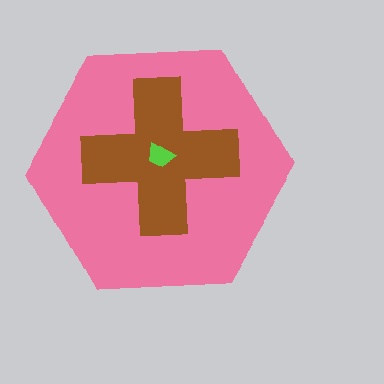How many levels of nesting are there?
3.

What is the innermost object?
The lime trapezoid.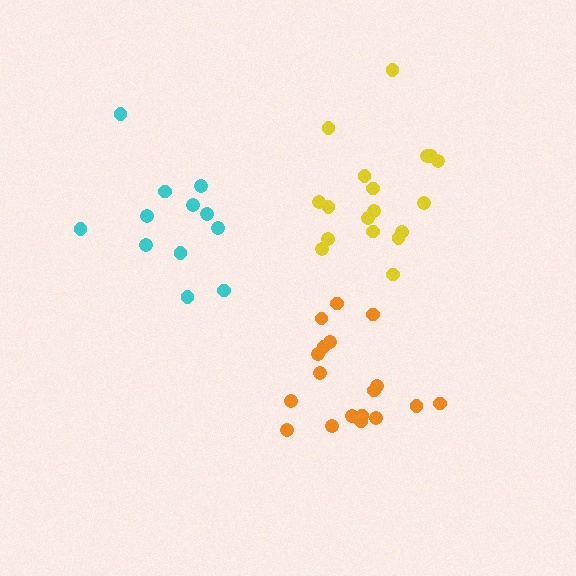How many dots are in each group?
Group 1: 18 dots, Group 2: 12 dots, Group 3: 18 dots (48 total).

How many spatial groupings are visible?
There are 3 spatial groupings.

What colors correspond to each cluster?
The clusters are colored: yellow, cyan, orange.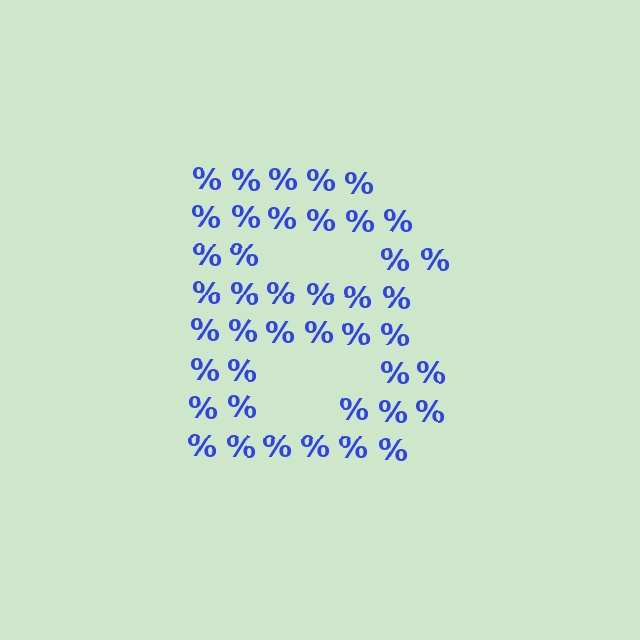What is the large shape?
The large shape is the letter B.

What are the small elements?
The small elements are percent signs.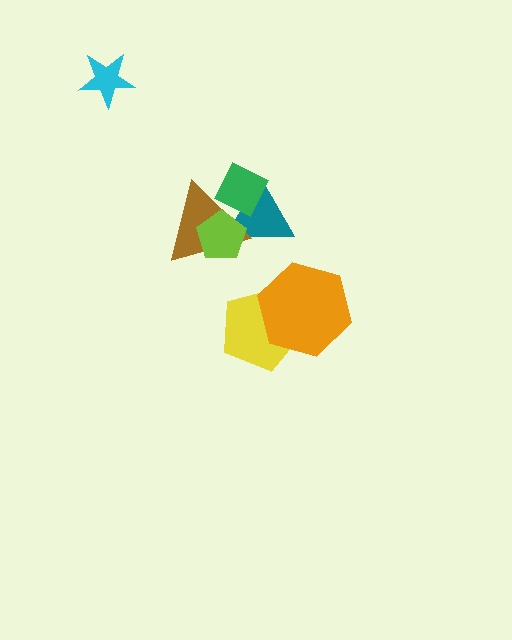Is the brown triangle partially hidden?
Yes, it is partially covered by another shape.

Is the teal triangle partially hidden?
Yes, it is partially covered by another shape.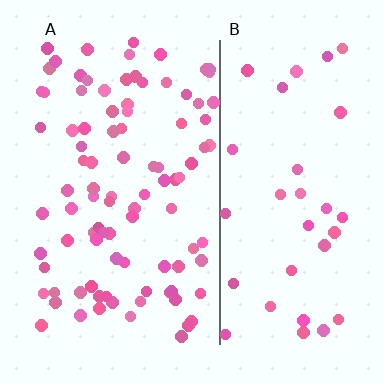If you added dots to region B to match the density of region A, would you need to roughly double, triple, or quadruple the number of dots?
Approximately triple.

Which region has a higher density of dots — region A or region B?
A (the left).